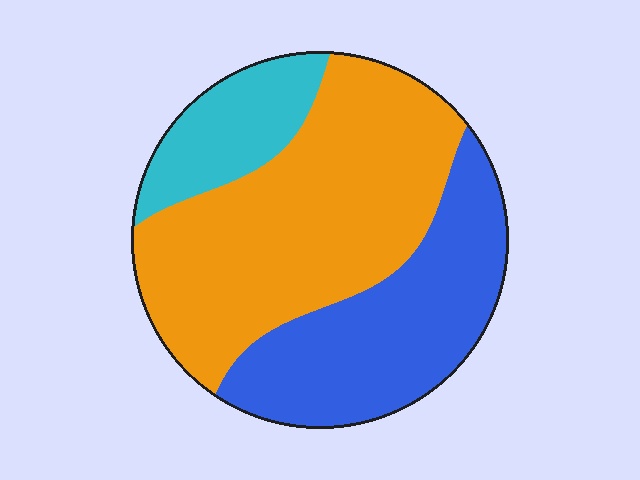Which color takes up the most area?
Orange, at roughly 50%.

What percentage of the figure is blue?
Blue covers around 35% of the figure.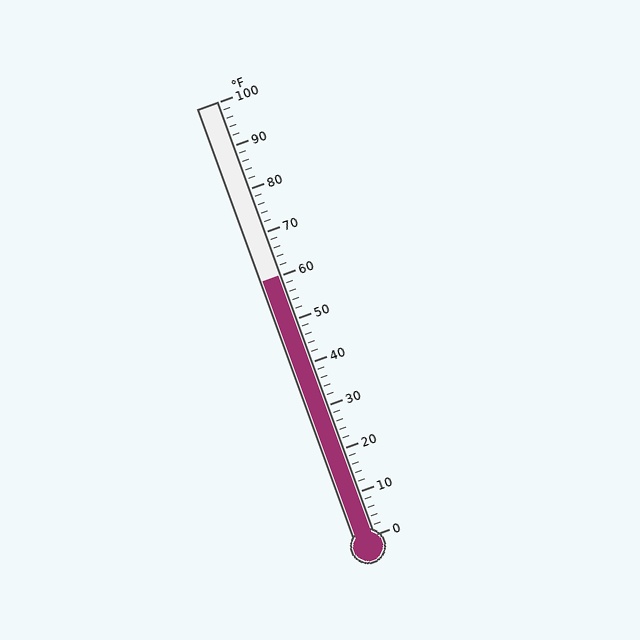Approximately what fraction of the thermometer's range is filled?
The thermometer is filled to approximately 60% of its range.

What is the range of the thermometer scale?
The thermometer scale ranges from 0°F to 100°F.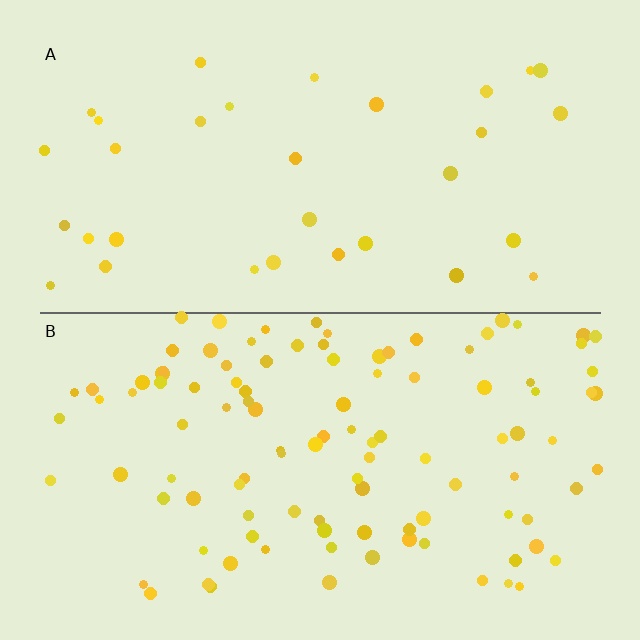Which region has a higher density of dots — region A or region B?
B (the bottom).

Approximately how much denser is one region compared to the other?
Approximately 3.3× — region B over region A.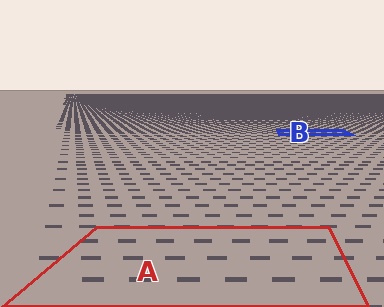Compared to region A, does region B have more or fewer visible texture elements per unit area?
Region B has more texture elements per unit area — they are packed more densely because it is farther away.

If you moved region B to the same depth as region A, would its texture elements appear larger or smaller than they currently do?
They would appear larger. At a closer depth, the same texture elements are projected at a bigger on-screen size.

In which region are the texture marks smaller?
The texture marks are smaller in region B, because it is farther away.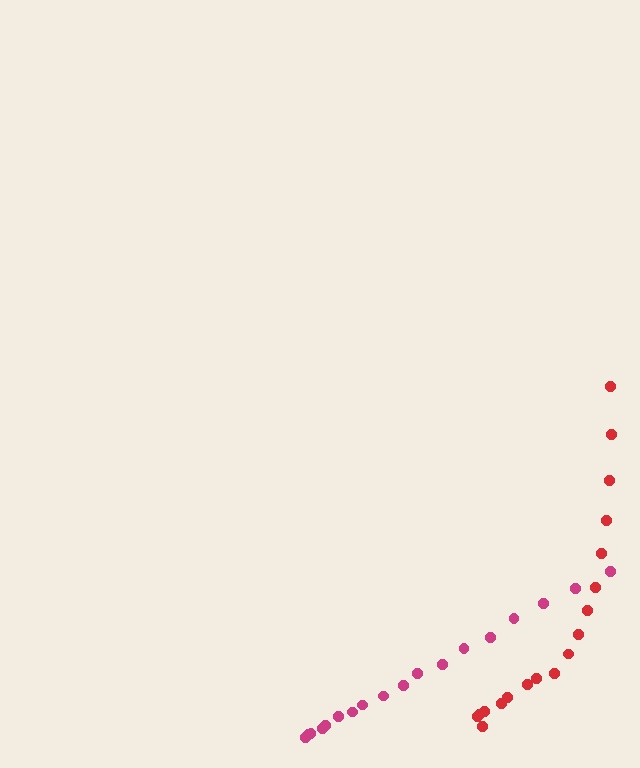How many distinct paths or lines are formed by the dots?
There are 2 distinct paths.